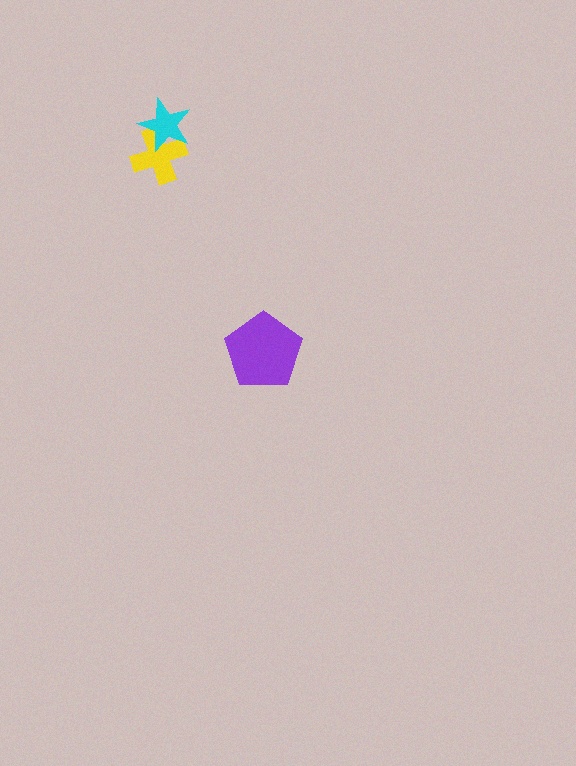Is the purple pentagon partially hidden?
No, no other shape covers it.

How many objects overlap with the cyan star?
1 object overlaps with the cyan star.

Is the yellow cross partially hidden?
Yes, it is partially covered by another shape.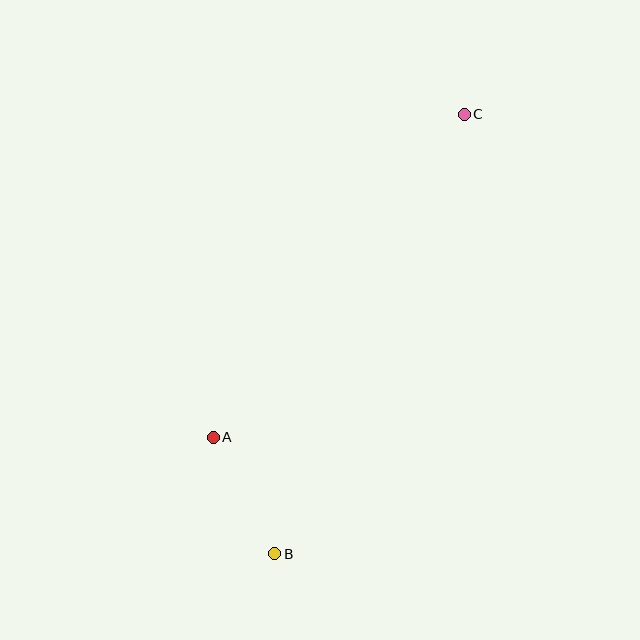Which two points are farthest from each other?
Points B and C are farthest from each other.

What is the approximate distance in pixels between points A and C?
The distance between A and C is approximately 409 pixels.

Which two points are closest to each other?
Points A and B are closest to each other.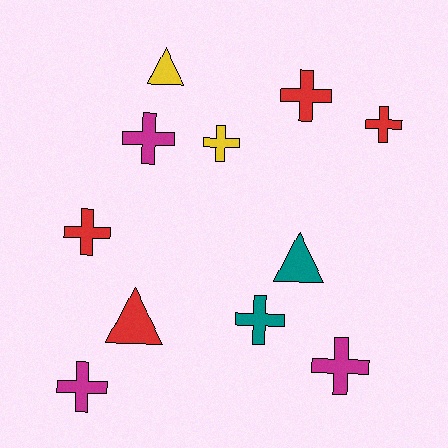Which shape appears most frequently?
Cross, with 8 objects.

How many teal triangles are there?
There is 1 teal triangle.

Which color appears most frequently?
Red, with 4 objects.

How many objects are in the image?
There are 11 objects.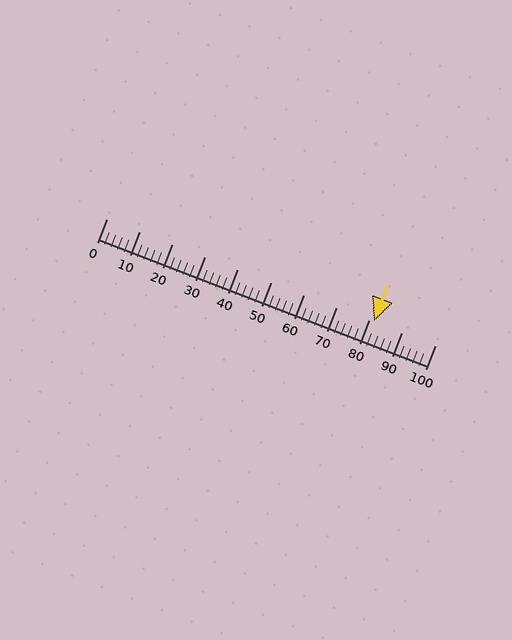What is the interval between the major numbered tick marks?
The major tick marks are spaced 10 units apart.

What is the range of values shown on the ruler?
The ruler shows values from 0 to 100.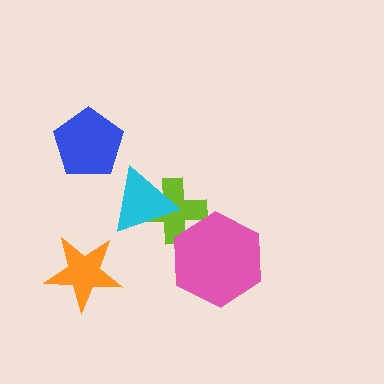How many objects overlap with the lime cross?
2 objects overlap with the lime cross.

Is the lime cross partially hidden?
Yes, it is partially covered by another shape.